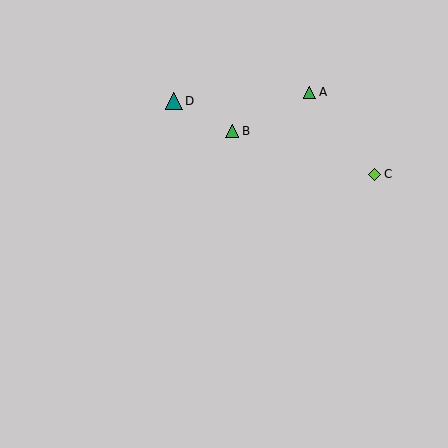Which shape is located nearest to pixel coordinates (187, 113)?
The teal triangle (labeled D) at (174, 101) is nearest to that location.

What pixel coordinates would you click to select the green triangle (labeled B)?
Click at (232, 131) to select the green triangle B.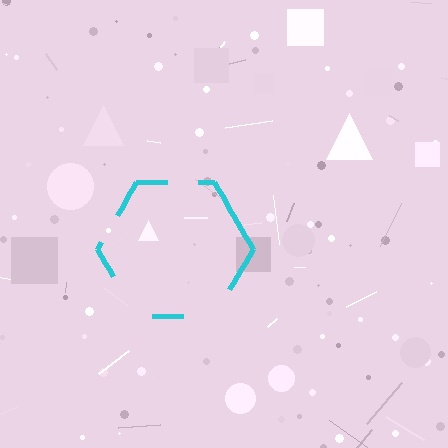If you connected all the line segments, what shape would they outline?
They would outline a hexagon.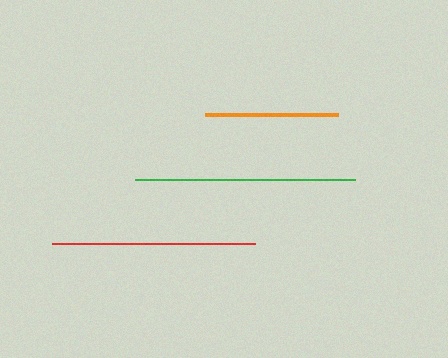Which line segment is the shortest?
The orange line is the shortest at approximately 132 pixels.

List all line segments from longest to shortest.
From longest to shortest: green, red, orange.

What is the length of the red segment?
The red segment is approximately 203 pixels long.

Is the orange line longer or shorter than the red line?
The red line is longer than the orange line.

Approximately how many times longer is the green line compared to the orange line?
The green line is approximately 1.7 times the length of the orange line.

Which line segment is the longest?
The green line is the longest at approximately 220 pixels.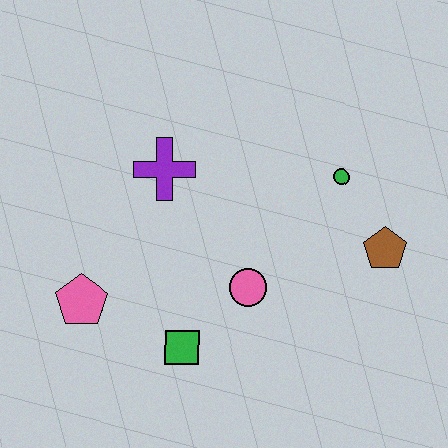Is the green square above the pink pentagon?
No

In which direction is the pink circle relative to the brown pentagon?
The pink circle is to the left of the brown pentagon.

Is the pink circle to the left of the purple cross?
No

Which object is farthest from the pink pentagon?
The brown pentagon is farthest from the pink pentagon.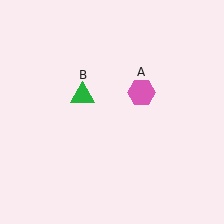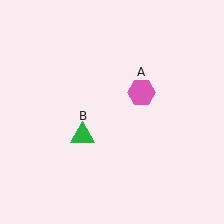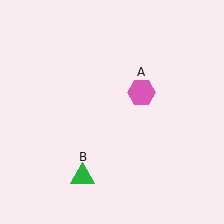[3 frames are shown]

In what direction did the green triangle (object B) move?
The green triangle (object B) moved down.